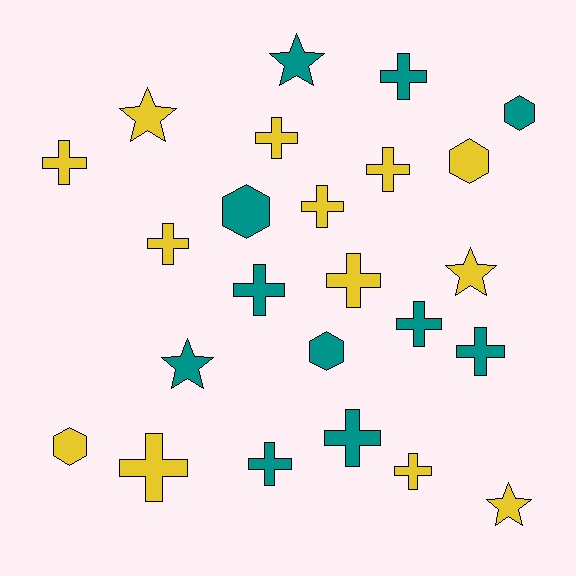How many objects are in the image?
There are 24 objects.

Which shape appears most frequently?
Cross, with 14 objects.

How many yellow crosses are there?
There are 8 yellow crosses.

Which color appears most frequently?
Yellow, with 13 objects.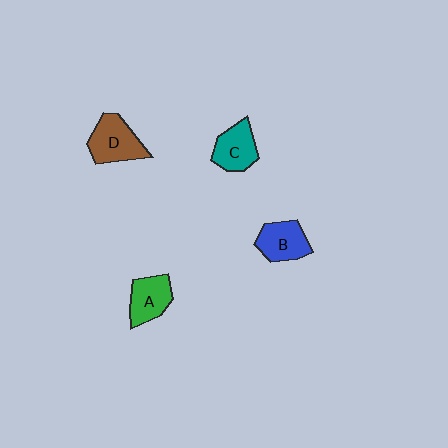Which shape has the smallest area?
Shape A (green).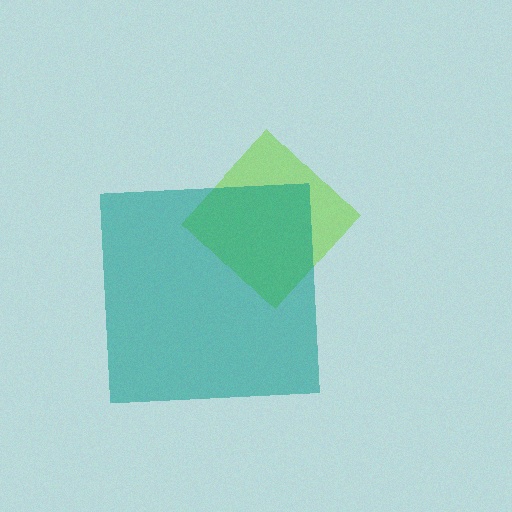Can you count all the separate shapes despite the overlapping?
Yes, there are 2 separate shapes.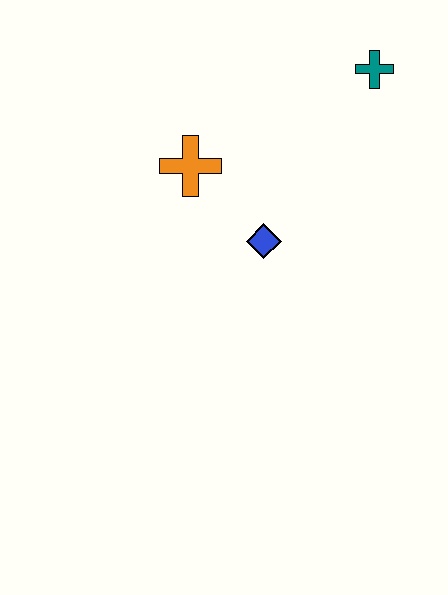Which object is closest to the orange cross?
The blue diamond is closest to the orange cross.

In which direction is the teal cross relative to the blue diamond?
The teal cross is above the blue diamond.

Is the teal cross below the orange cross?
No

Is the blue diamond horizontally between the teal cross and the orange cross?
Yes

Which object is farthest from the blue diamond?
The teal cross is farthest from the blue diamond.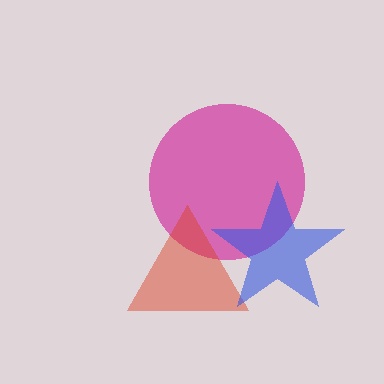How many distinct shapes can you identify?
There are 3 distinct shapes: a magenta circle, a red triangle, a blue star.